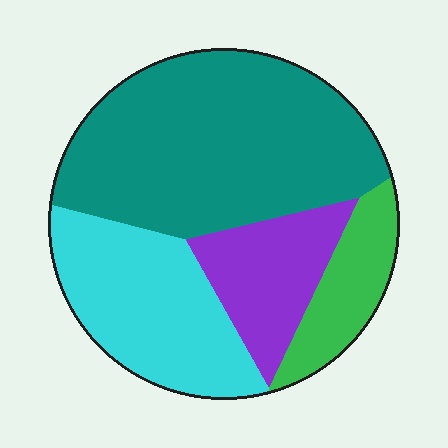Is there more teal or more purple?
Teal.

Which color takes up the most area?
Teal, at roughly 45%.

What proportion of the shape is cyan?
Cyan takes up about one quarter (1/4) of the shape.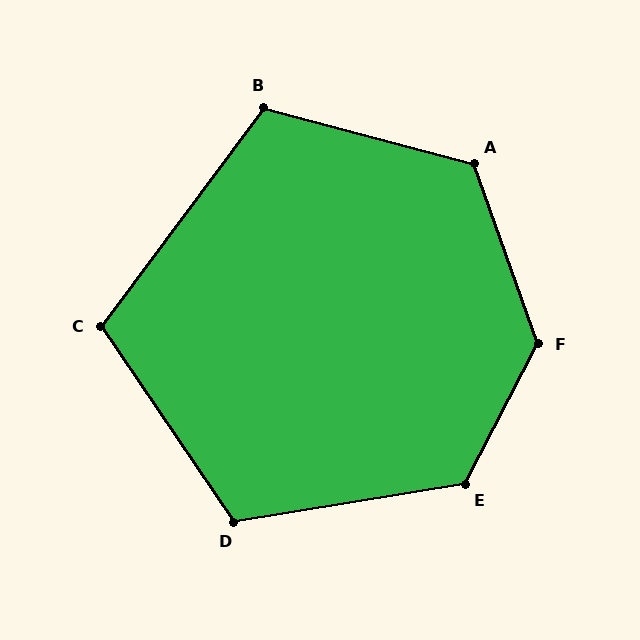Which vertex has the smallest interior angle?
C, at approximately 109 degrees.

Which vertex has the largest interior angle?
F, at approximately 133 degrees.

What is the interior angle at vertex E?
Approximately 126 degrees (obtuse).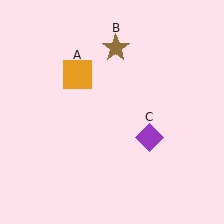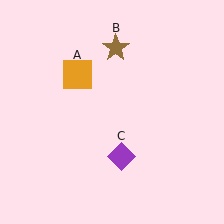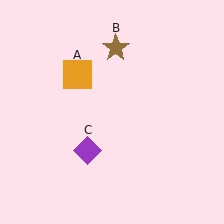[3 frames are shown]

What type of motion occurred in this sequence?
The purple diamond (object C) rotated clockwise around the center of the scene.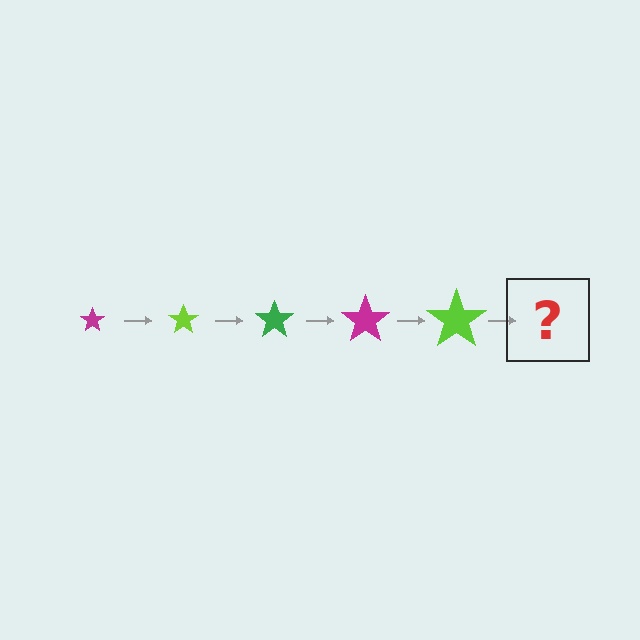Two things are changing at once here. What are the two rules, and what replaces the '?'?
The two rules are that the star grows larger each step and the color cycles through magenta, lime, and green. The '?' should be a green star, larger than the previous one.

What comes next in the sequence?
The next element should be a green star, larger than the previous one.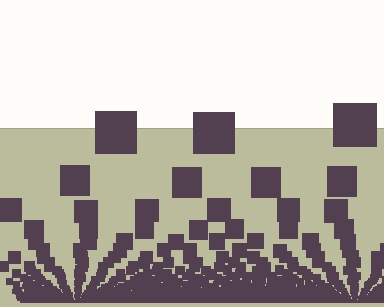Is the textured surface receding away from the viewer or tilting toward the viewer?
The surface appears to tilt toward the viewer. Texture elements get larger and sparser toward the top.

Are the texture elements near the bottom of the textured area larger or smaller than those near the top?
Smaller. The gradient is inverted — elements near the bottom are smaller and denser.